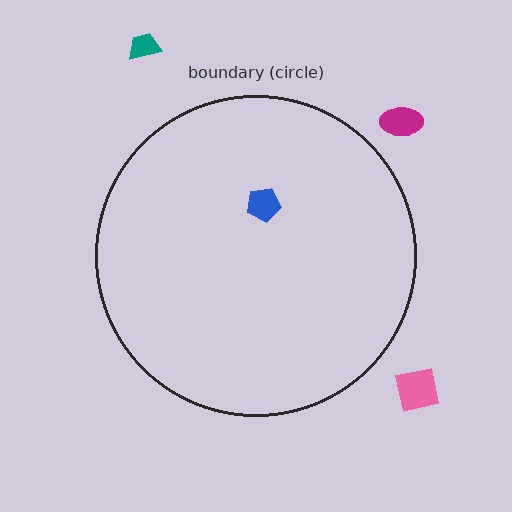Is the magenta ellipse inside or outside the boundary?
Outside.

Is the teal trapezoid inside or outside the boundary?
Outside.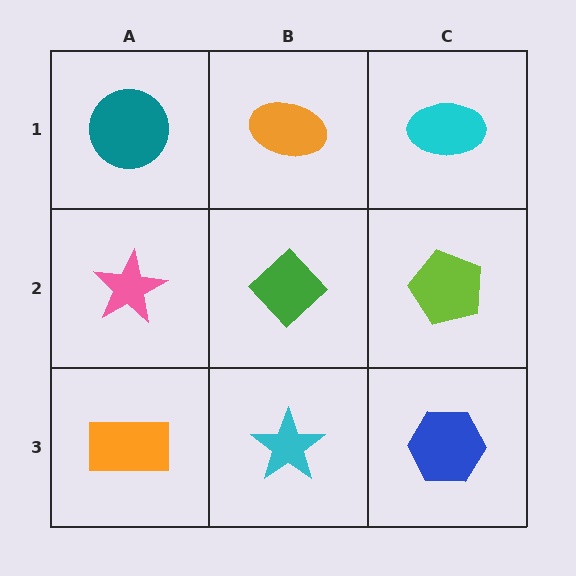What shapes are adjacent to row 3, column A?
A pink star (row 2, column A), a cyan star (row 3, column B).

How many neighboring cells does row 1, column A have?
2.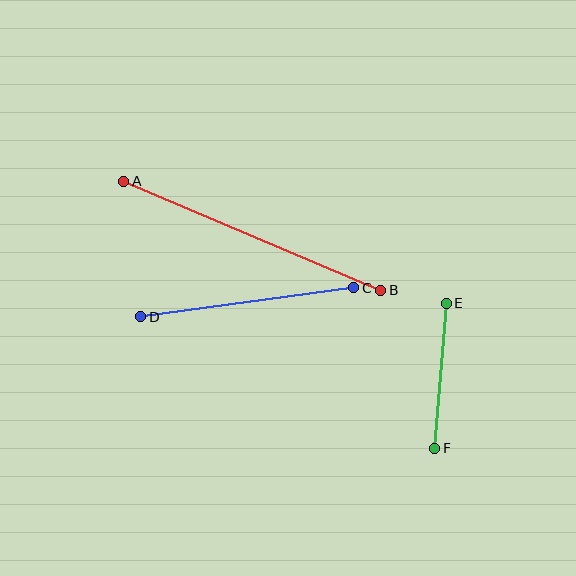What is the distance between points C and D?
The distance is approximately 215 pixels.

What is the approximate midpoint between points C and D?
The midpoint is at approximately (247, 302) pixels.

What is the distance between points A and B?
The distance is approximately 279 pixels.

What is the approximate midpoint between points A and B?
The midpoint is at approximately (252, 236) pixels.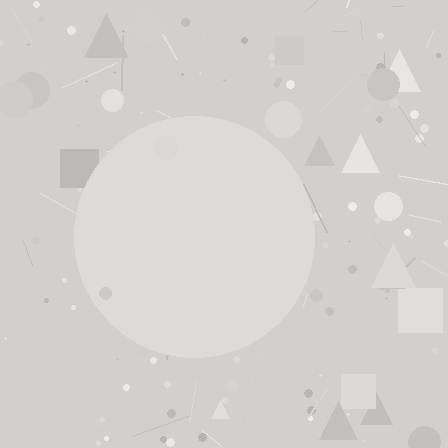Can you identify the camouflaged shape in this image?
The camouflaged shape is a circle.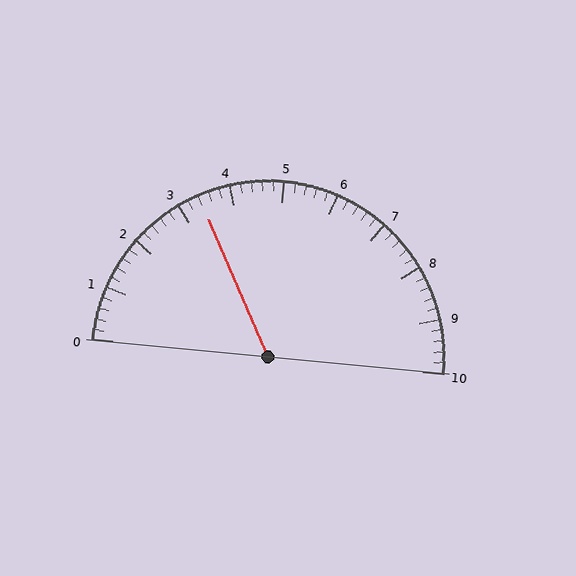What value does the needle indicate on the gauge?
The needle indicates approximately 3.4.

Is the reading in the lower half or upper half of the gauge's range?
The reading is in the lower half of the range (0 to 10).